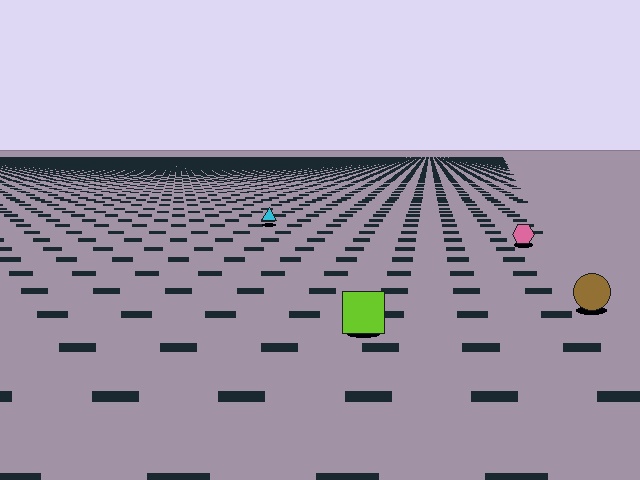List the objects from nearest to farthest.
From nearest to farthest: the lime square, the brown circle, the pink hexagon, the cyan triangle.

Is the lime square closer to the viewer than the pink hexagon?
Yes. The lime square is closer — you can tell from the texture gradient: the ground texture is coarser near it.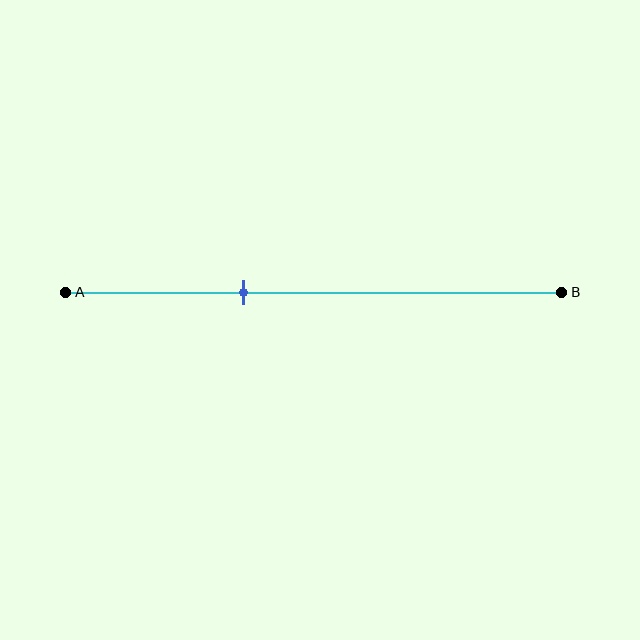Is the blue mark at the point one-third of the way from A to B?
Yes, the mark is approximately at the one-third point.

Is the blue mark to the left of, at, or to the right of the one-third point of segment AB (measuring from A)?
The blue mark is approximately at the one-third point of segment AB.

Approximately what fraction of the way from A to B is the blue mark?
The blue mark is approximately 35% of the way from A to B.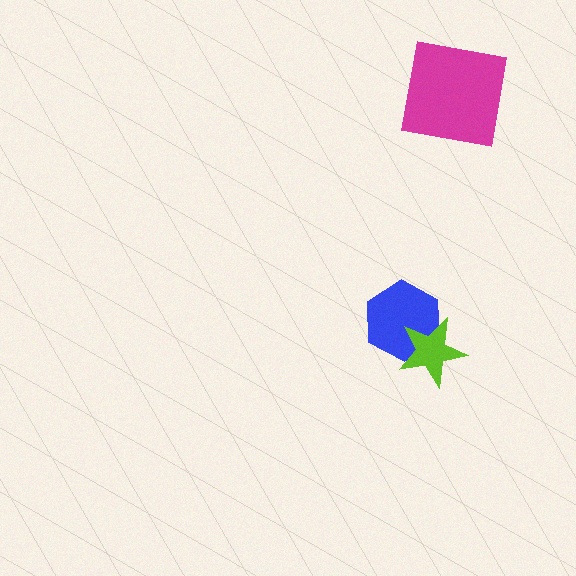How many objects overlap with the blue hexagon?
1 object overlaps with the blue hexagon.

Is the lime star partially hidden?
No, no other shape covers it.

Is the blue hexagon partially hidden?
Yes, it is partially covered by another shape.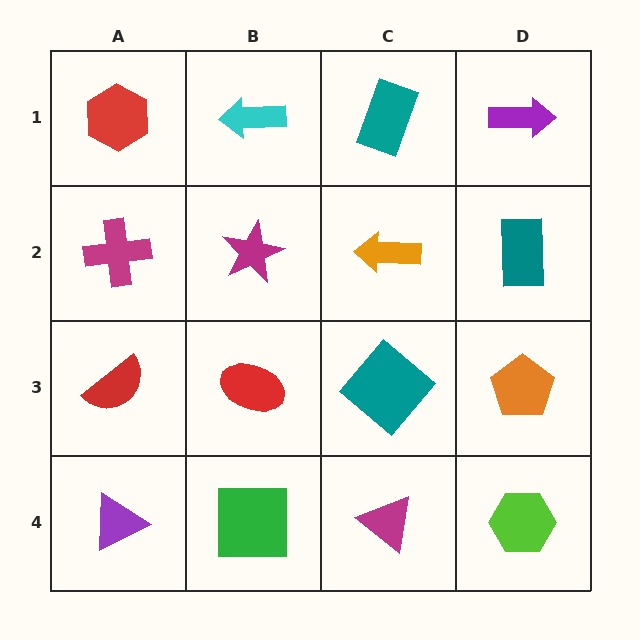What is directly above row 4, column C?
A teal diamond.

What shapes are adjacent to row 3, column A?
A magenta cross (row 2, column A), a purple triangle (row 4, column A), a red ellipse (row 3, column B).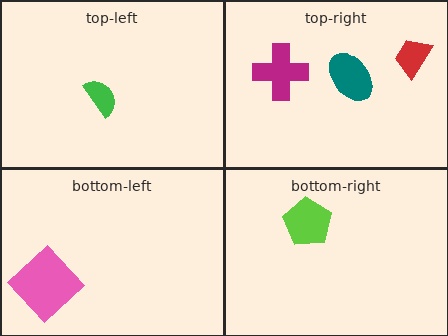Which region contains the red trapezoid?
The top-right region.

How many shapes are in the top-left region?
1.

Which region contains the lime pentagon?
The bottom-right region.